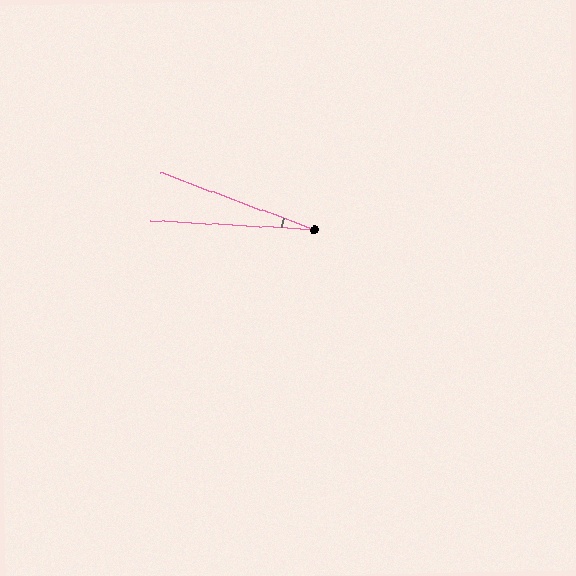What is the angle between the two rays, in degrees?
Approximately 17 degrees.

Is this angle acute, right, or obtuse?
It is acute.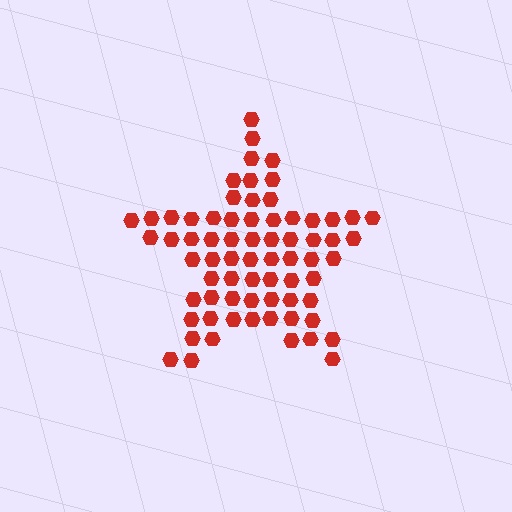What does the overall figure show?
The overall figure shows a star.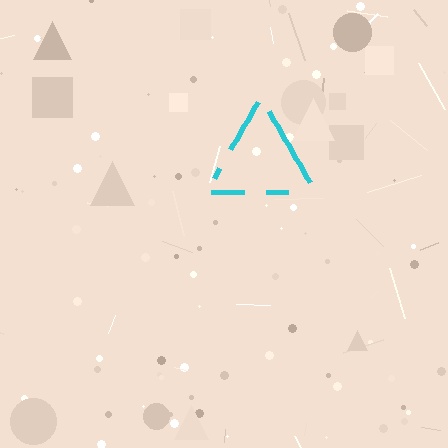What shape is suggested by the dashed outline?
The dashed outline suggests a triangle.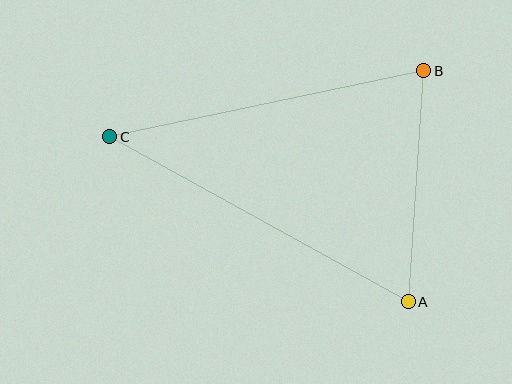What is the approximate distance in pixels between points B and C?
The distance between B and C is approximately 321 pixels.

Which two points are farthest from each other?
Points A and C are farthest from each other.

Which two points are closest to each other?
Points A and B are closest to each other.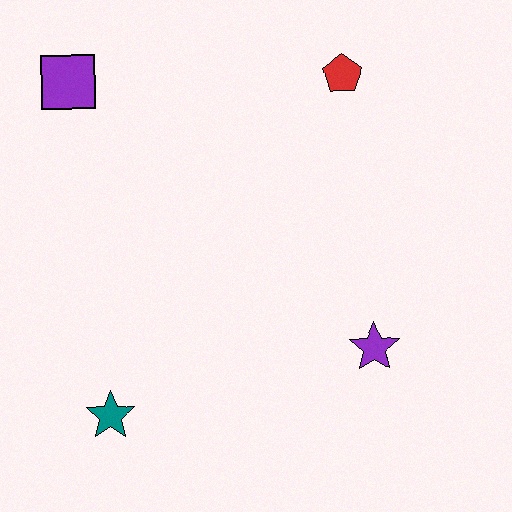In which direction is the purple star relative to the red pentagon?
The purple star is below the red pentagon.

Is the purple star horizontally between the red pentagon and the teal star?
No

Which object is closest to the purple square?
The red pentagon is closest to the purple square.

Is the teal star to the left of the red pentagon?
Yes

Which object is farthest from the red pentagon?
The teal star is farthest from the red pentagon.